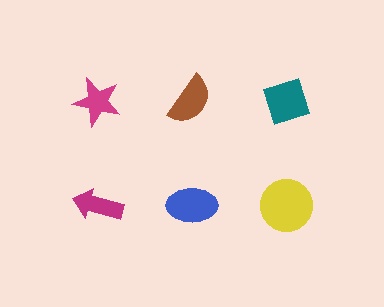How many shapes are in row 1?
3 shapes.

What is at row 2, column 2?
A blue ellipse.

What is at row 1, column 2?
A brown semicircle.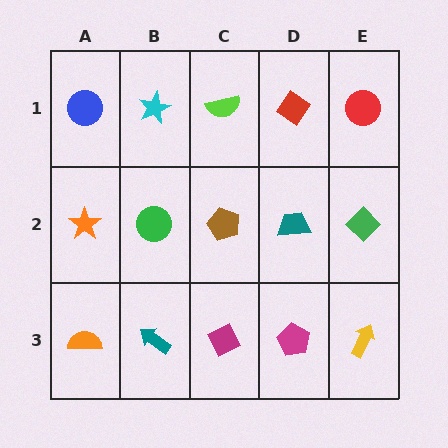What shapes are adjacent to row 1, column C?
A brown pentagon (row 2, column C), a cyan star (row 1, column B), a red diamond (row 1, column D).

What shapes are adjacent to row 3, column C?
A brown pentagon (row 2, column C), a teal arrow (row 3, column B), a magenta pentagon (row 3, column D).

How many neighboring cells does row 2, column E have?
3.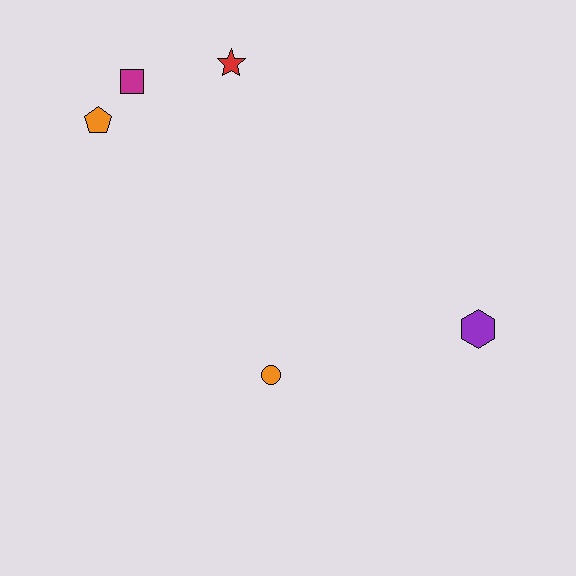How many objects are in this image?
There are 5 objects.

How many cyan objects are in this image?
There are no cyan objects.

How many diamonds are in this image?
There are no diamonds.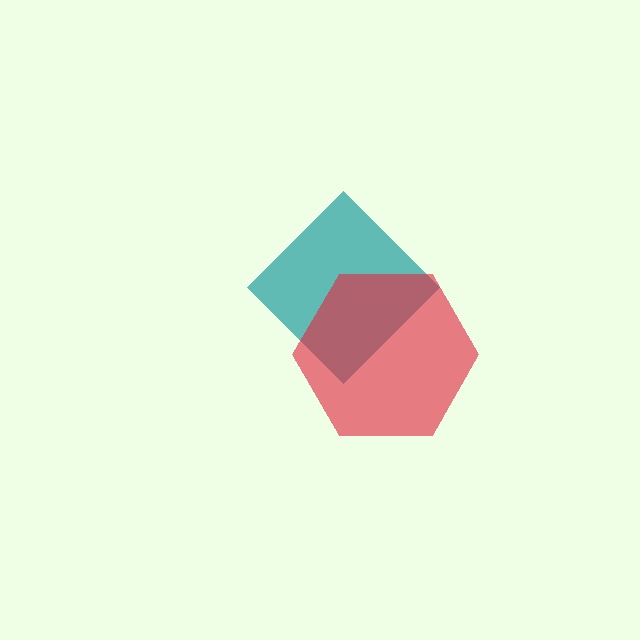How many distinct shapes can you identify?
There are 2 distinct shapes: a teal diamond, a red hexagon.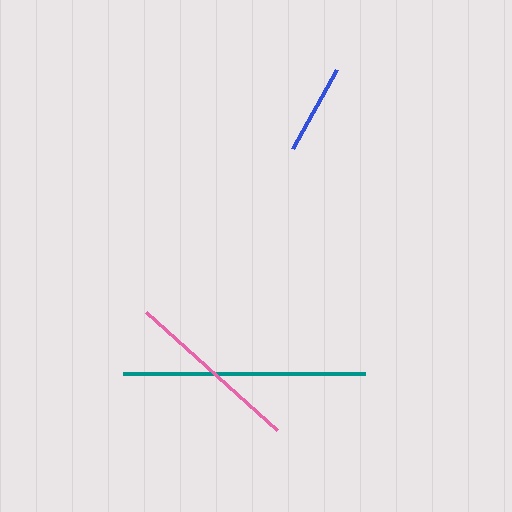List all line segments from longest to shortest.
From longest to shortest: teal, pink, blue.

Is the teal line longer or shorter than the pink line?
The teal line is longer than the pink line.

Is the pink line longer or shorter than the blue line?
The pink line is longer than the blue line.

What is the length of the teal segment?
The teal segment is approximately 242 pixels long.